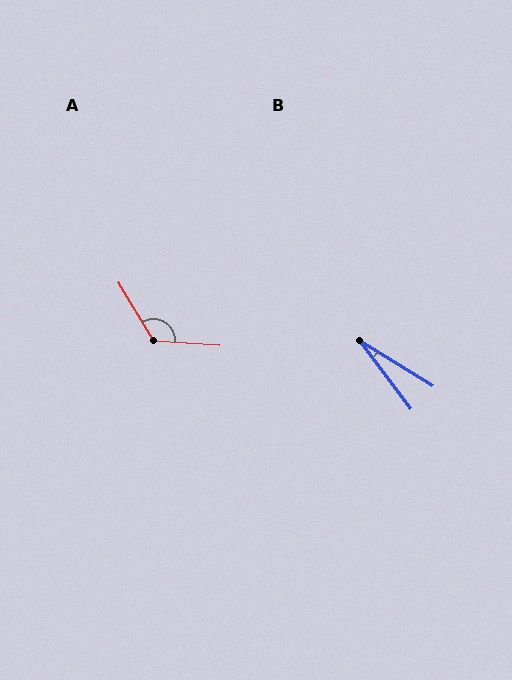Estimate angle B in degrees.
Approximately 21 degrees.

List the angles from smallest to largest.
B (21°), A (125°).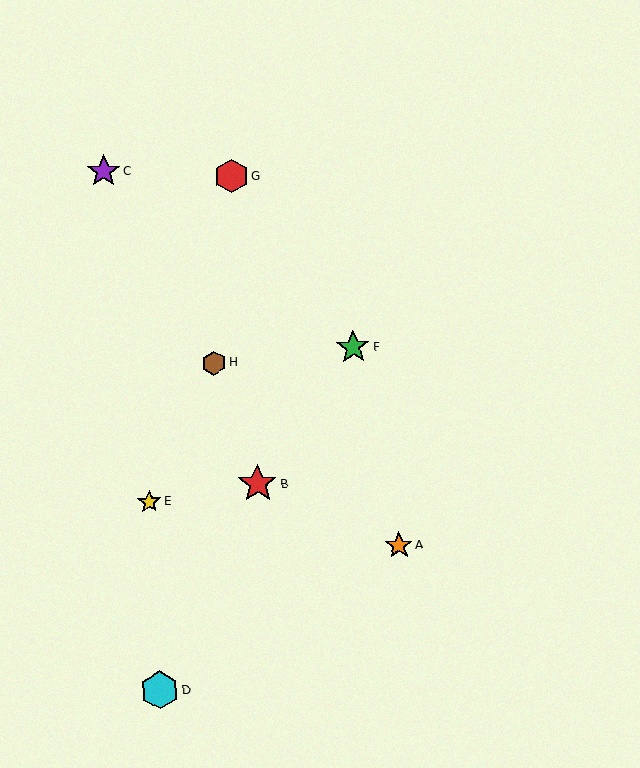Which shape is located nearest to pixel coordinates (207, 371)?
The brown hexagon (labeled H) at (213, 363) is nearest to that location.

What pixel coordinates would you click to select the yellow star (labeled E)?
Click at (149, 502) to select the yellow star E.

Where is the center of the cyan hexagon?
The center of the cyan hexagon is at (160, 690).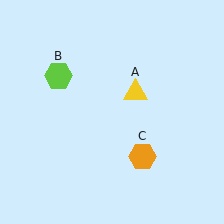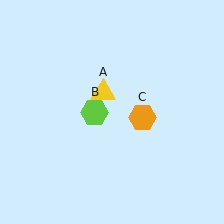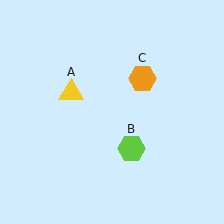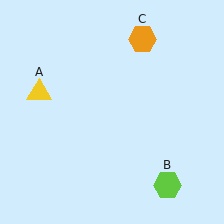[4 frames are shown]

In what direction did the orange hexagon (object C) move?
The orange hexagon (object C) moved up.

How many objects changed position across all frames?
3 objects changed position: yellow triangle (object A), lime hexagon (object B), orange hexagon (object C).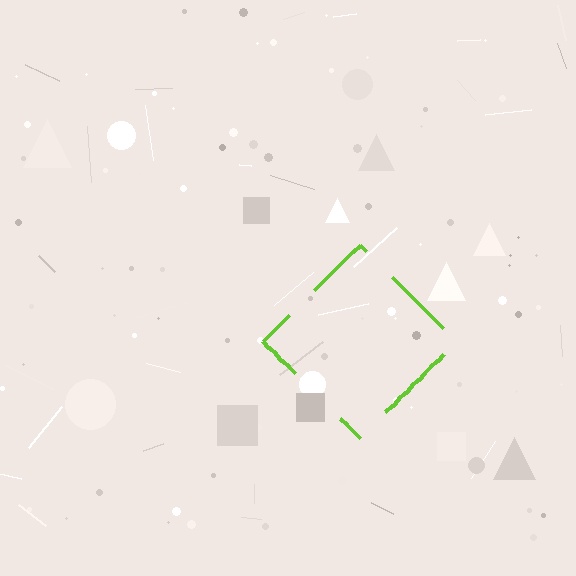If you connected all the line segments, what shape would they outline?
They would outline a diamond.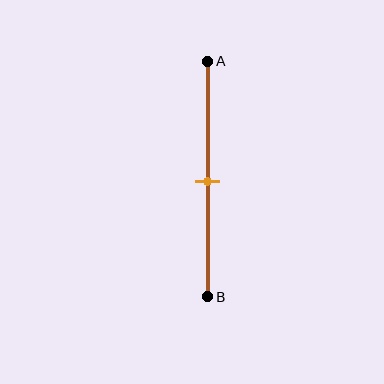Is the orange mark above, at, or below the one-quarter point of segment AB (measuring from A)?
The orange mark is below the one-quarter point of segment AB.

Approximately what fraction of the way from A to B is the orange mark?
The orange mark is approximately 50% of the way from A to B.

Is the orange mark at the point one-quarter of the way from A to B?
No, the mark is at about 50% from A, not at the 25% one-quarter point.